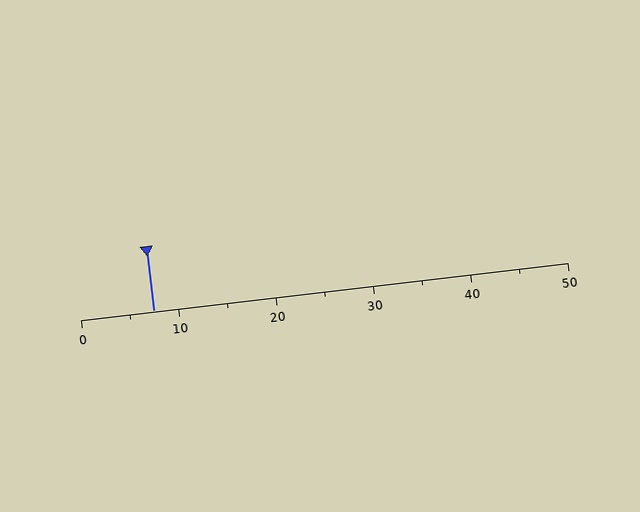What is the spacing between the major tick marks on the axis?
The major ticks are spaced 10 apart.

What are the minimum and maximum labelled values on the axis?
The axis runs from 0 to 50.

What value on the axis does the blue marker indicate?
The marker indicates approximately 7.5.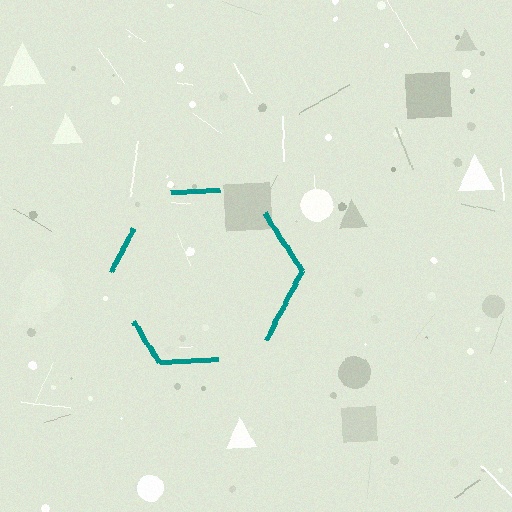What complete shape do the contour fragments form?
The contour fragments form a hexagon.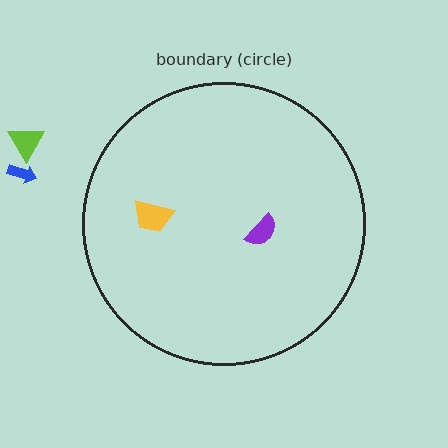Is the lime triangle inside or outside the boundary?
Outside.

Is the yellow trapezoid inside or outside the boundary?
Inside.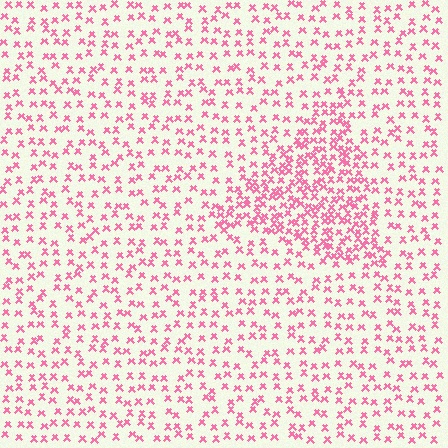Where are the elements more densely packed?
The elements are more densely packed inside the triangle boundary.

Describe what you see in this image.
The image contains small pink elements arranged at two different densities. A triangle-shaped region is visible where the elements are more densely packed than the surrounding area.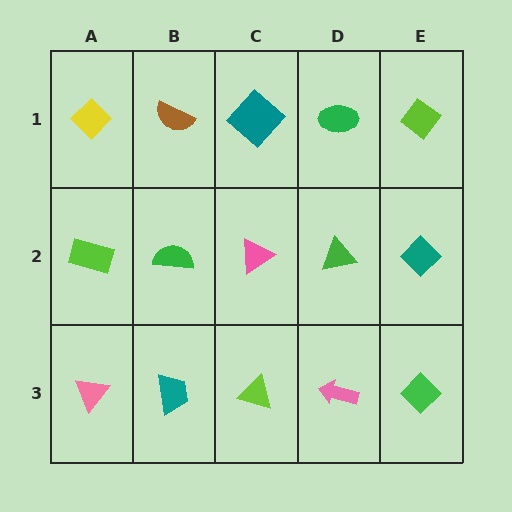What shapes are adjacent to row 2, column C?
A teal diamond (row 1, column C), a lime triangle (row 3, column C), a green semicircle (row 2, column B), a green triangle (row 2, column D).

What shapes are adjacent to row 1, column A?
A lime rectangle (row 2, column A), a brown semicircle (row 1, column B).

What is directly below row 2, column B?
A teal trapezoid.